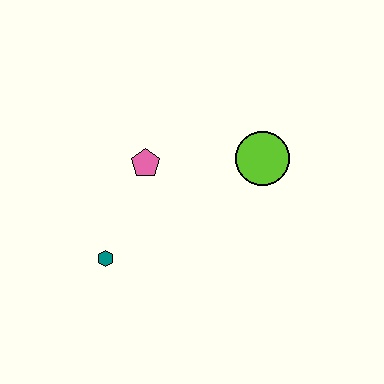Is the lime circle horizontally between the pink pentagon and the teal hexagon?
No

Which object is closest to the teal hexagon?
The pink pentagon is closest to the teal hexagon.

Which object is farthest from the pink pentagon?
The lime circle is farthest from the pink pentagon.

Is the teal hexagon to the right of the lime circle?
No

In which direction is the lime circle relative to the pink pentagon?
The lime circle is to the right of the pink pentagon.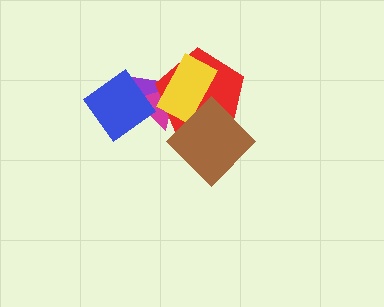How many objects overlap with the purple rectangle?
4 objects overlap with the purple rectangle.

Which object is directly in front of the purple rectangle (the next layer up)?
The magenta triangle is directly in front of the purple rectangle.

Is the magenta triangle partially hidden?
Yes, it is partially covered by another shape.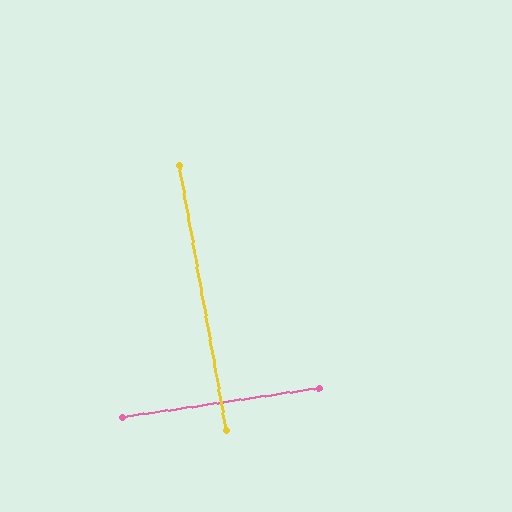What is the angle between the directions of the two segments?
Approximately 88 degrees.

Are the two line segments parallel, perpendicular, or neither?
Perpendicular — they meet at approximately 88°.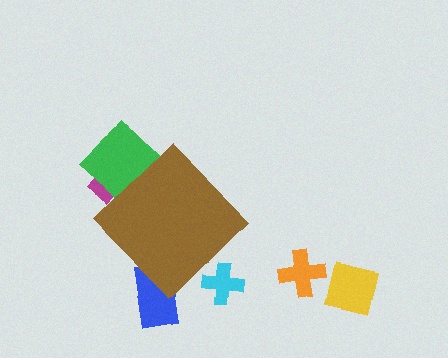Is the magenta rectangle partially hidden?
Yes, the magenta rectangle is partially hidden behind the brown diamond.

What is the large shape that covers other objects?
A brown diamond.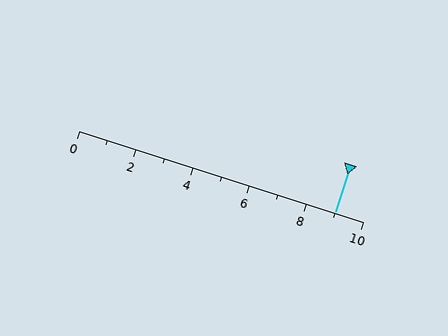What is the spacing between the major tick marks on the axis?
The major ticks are spaced 2 apart.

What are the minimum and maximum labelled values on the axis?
The axis runs from 0 to 10.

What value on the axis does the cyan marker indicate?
The marker indicates approximately 9.